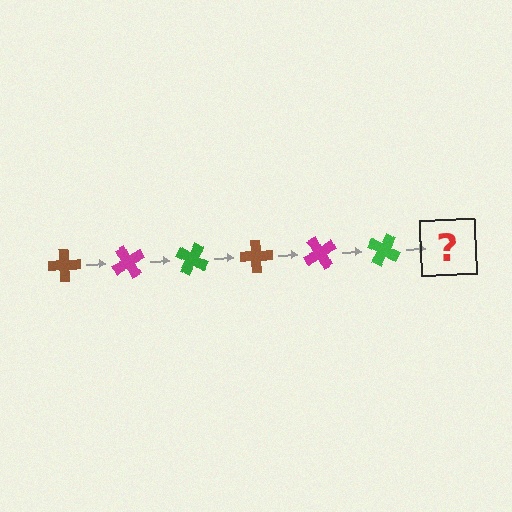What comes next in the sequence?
The next element should be a brown cross, rotated 360 degrees from the start.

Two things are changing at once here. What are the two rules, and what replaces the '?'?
The two rules are that it rotates 60 degrees each step and the color cycles through brown, magenta, and green. The '?' should be a brown cross, rotated 360 degrees from the start.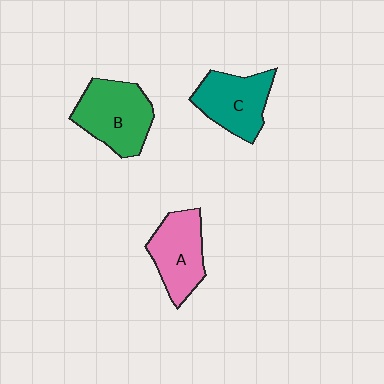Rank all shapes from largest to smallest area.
From largest to smallest: B (green), C (teal), A (pink).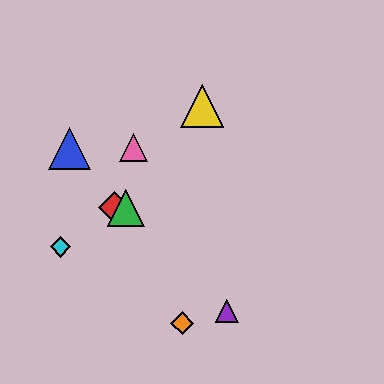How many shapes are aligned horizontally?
2 shapes (the red diamond, the green triangle) are aligned horizontally.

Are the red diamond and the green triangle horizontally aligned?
Yes, both are at y≈208.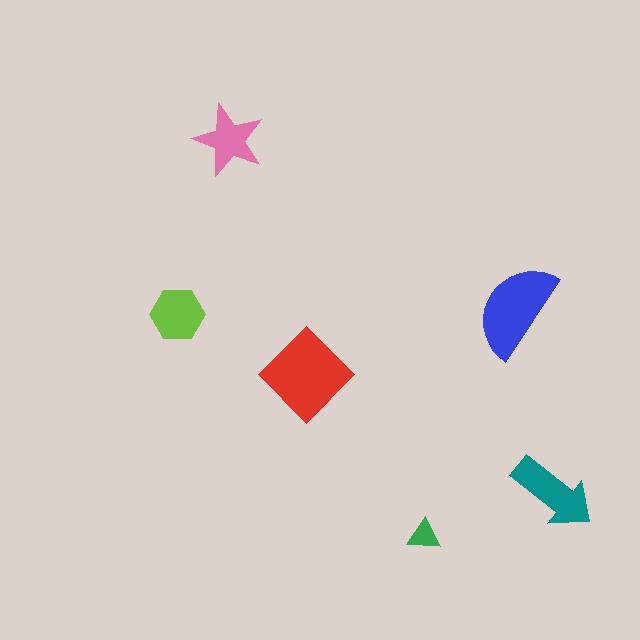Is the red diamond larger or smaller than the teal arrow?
Larger.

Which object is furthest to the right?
The teal arrow is rightmost.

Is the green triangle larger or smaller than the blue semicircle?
Smaller.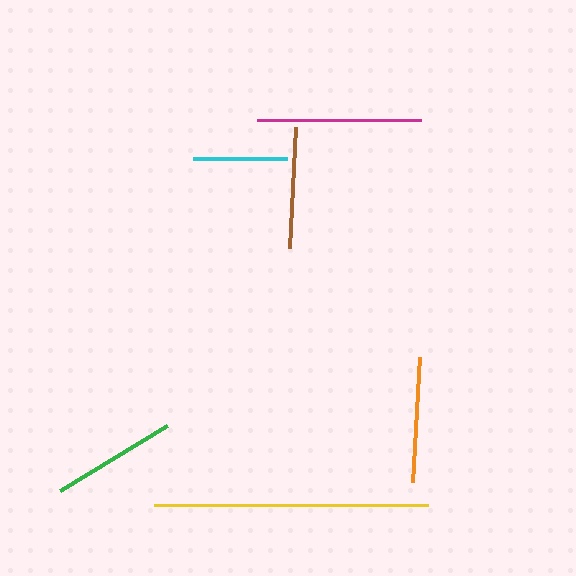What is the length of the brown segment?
The brown segment is approximately 121 pixels long.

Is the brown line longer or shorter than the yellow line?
The yellow line is longer than the brown line.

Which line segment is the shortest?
The cyan line is the shortest at approximately 94 pixels.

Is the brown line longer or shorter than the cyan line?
The brown line is longer than the cyan line.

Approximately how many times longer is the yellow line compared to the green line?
The yellow line is approximately 2.2 times the length of the green line.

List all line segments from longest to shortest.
From longest to shortest: yellow, magenta, green, orange, brown, cyan.